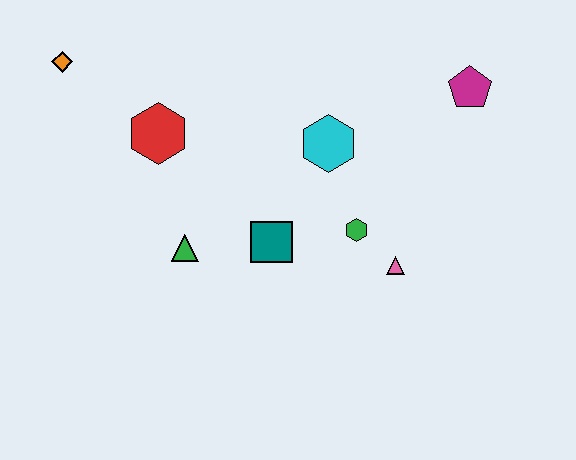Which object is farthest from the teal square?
The orange diamond is farthest from the teal square.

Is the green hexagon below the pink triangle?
No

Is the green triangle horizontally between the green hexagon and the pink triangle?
No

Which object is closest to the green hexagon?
The pink triangle is closest to the green hexagon.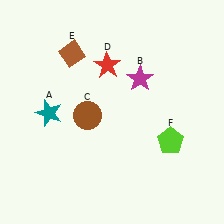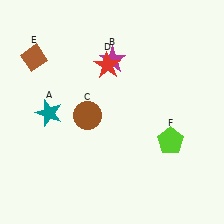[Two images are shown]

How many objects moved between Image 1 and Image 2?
2 objects moved between the two images.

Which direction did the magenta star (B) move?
The magenta star (B) moved left.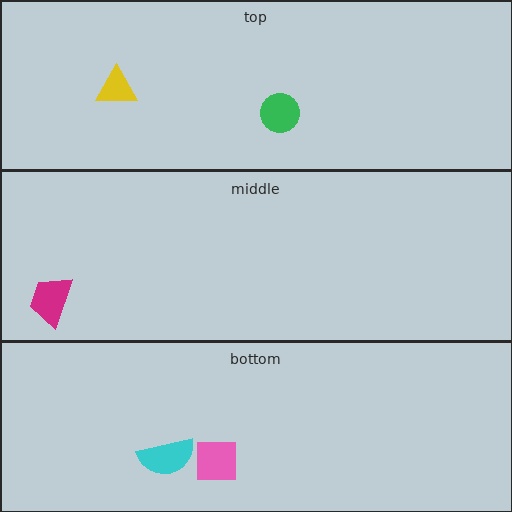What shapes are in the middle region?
The magenta trapezoid.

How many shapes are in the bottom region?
2.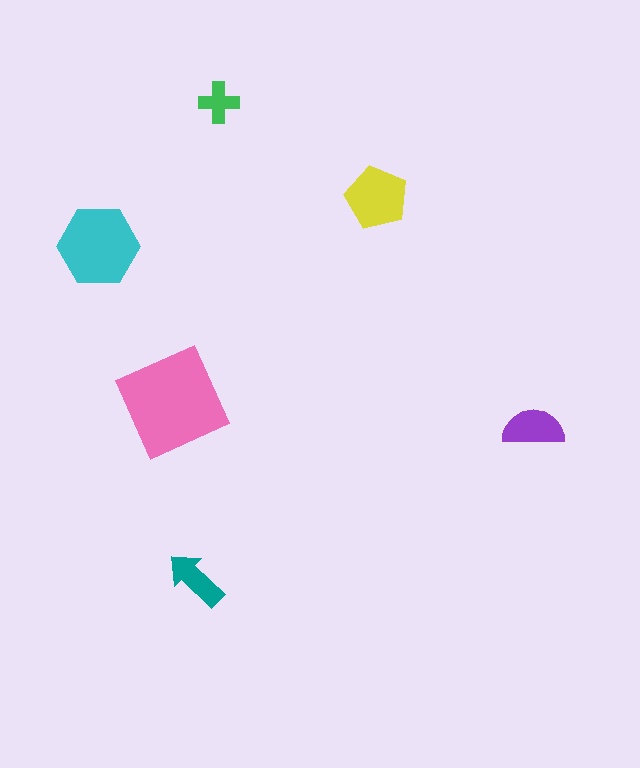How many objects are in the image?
There are 6 objects in the image.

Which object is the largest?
The pink square.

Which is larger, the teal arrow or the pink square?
The pink square.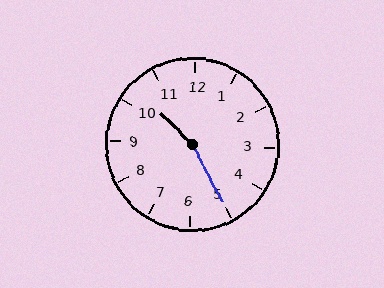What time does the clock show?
10:25.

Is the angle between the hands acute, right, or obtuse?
It is obtuse.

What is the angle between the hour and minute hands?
Approximately 162 degrees.